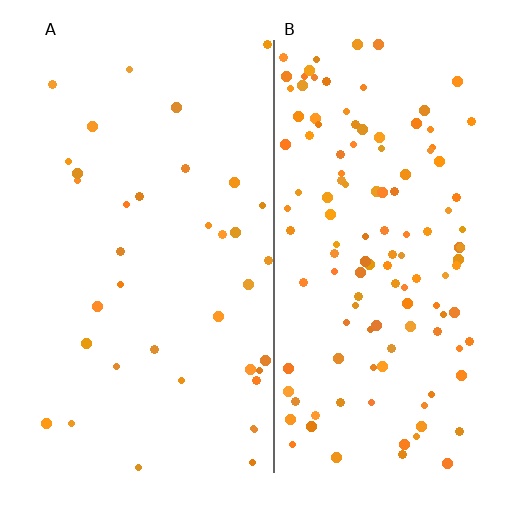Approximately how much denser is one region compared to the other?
Approximately 3.5× — region B over region A.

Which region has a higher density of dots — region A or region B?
B (the right).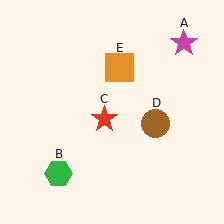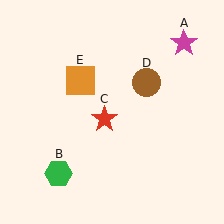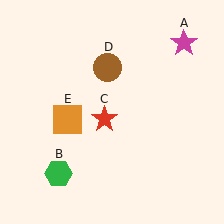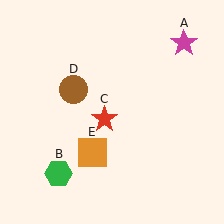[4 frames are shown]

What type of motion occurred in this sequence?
The brown circle (object D), orange square (object E) rotated counterclockwise around the center of the scene.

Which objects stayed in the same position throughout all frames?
Magenta star (object A) and green hexagon (object B) and red star (object C) remained stationary.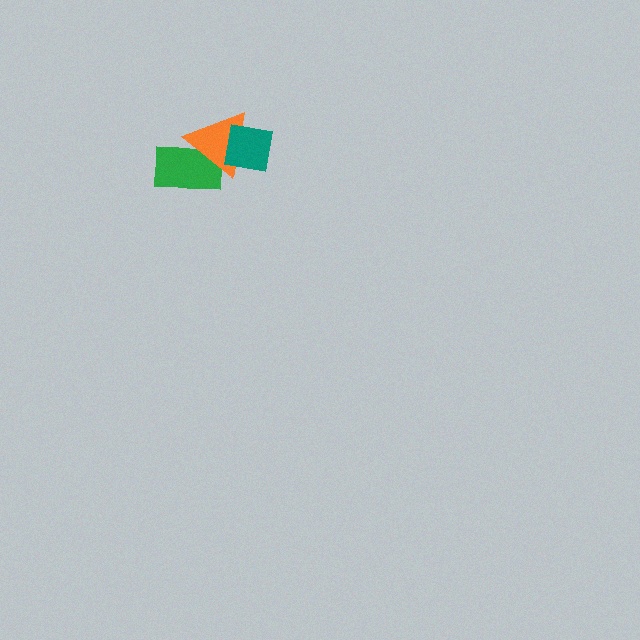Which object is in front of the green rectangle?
The orange triangle is in front of the green rectangle.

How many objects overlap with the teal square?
1 object overlaps with the teal square.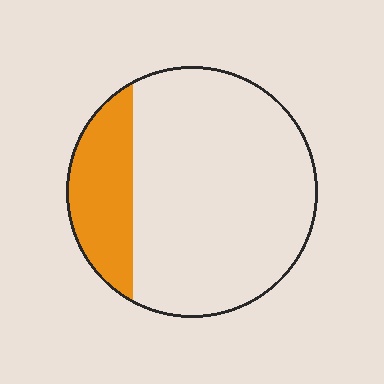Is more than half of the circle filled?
No.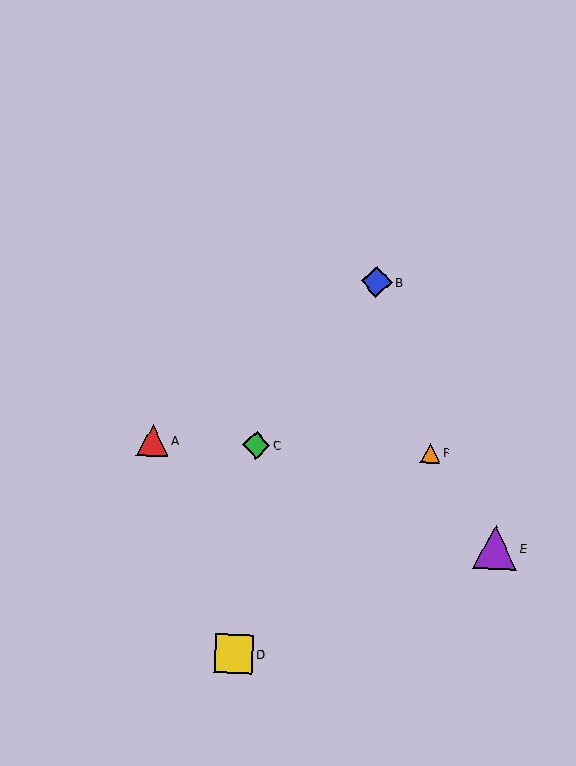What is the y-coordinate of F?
Object F is at y≈453.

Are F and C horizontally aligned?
Yes, both are at y≈453.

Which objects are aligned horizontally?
Objects A, C, F are aligned horizontally.